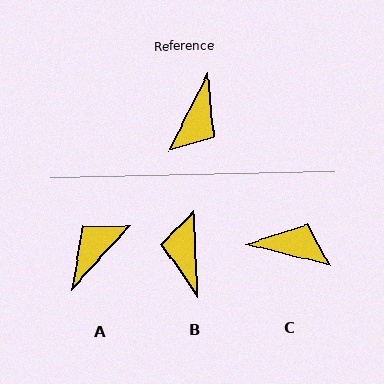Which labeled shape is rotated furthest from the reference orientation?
A, about 165 degrees away.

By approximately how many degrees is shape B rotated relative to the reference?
Approximately 151 degrees clockwise.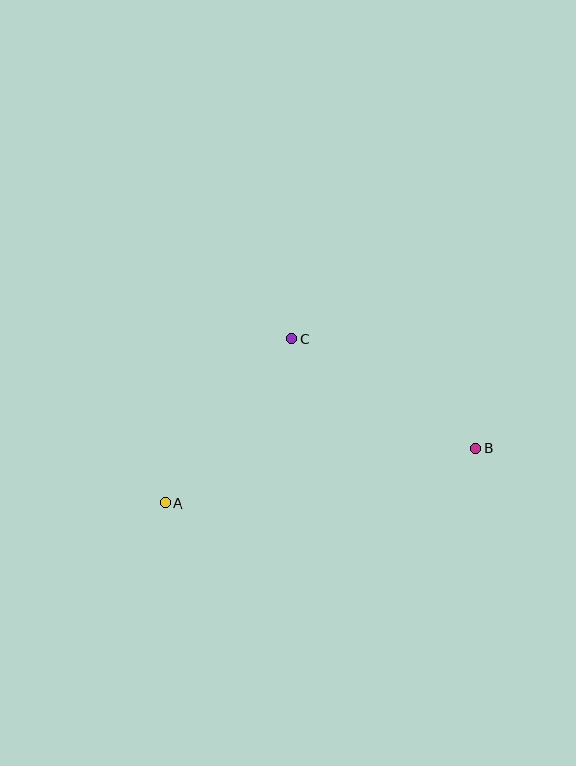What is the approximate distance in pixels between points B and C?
The distance between B and C is approximately 214 pixels.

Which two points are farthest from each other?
Points A and B are farthest from each other.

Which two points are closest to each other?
Points A and C are closest to each other.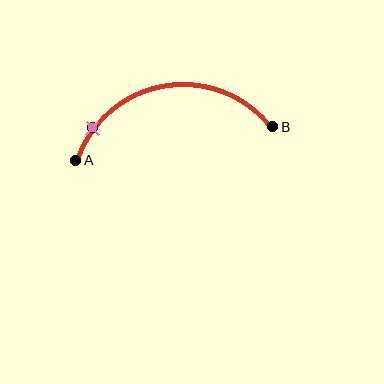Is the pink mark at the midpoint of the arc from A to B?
No. The pink mark lies on the arc but is closer to endpoint A. The arc midpoint would be at the point on the curve equidistant along the arc from both A and B.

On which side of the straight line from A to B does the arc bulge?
The arc bulges above the straight line connecting A and B.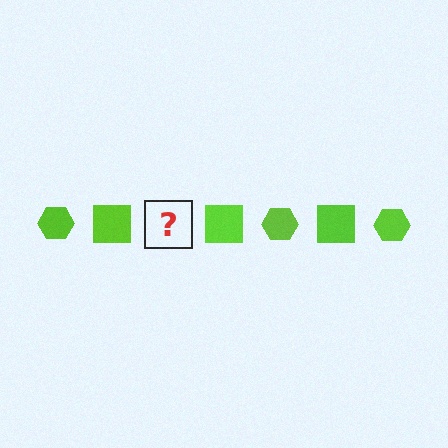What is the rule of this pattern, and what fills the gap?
The rule is that the pattern cycles through hexagon, square shapes in lime. The gap should be filled with a lime hexagon.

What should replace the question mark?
The question mark should be replaced with a lime hexagon.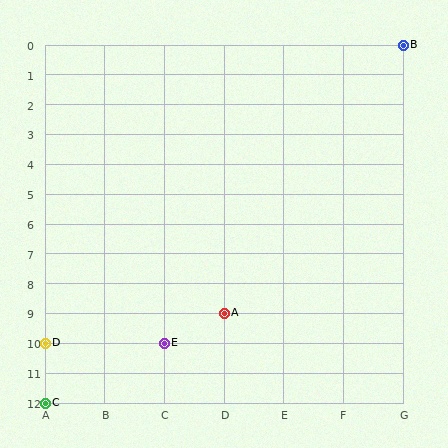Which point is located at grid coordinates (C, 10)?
Point E is at (C, 10).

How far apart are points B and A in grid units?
Points B and A are 3 columns and 9 rows apart (about 9.5 grid units diagonally).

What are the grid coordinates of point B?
Point B is at grid coordinates (G, 0).